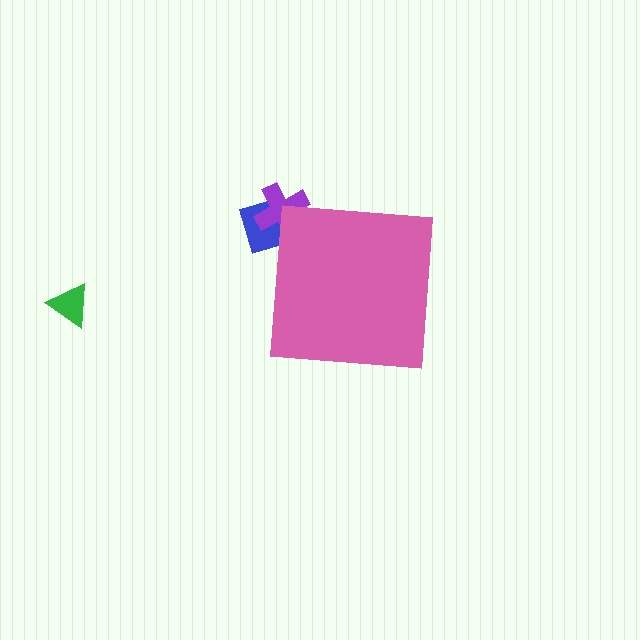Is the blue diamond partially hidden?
Yes, the blue diamond is partially hidden behind the pink square.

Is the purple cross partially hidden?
Yes, the purple cross is partially hidden behind the pink square.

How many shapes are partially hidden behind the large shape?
2 shapes are partially hidden.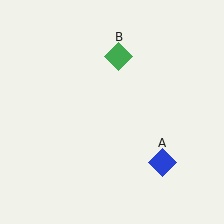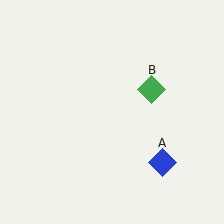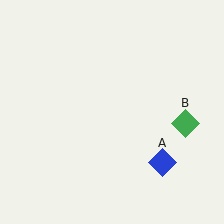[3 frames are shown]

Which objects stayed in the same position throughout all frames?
Blue diamond (object A) remained stationary.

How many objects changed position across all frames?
1 object changed position: green diamond (object B).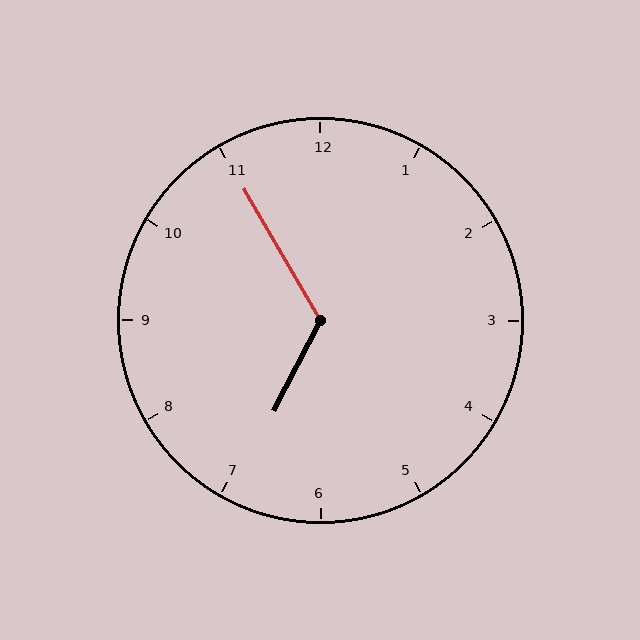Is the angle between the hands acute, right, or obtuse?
It is obtuse.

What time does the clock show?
6:55.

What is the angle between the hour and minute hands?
Approximately 122 degrees.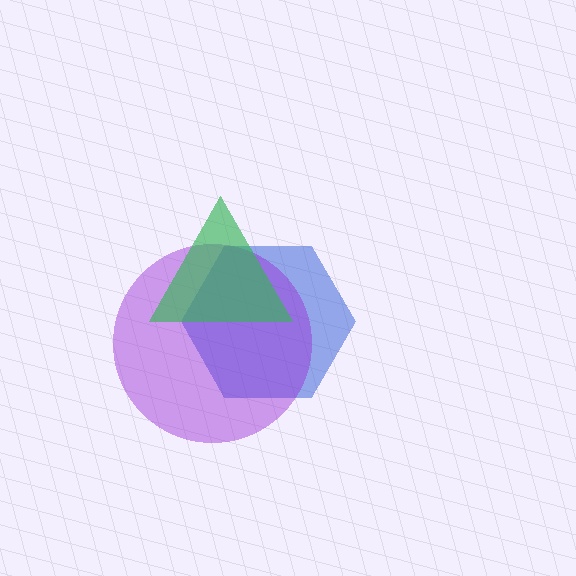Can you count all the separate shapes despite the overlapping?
Yes, there are 3 separate shapes.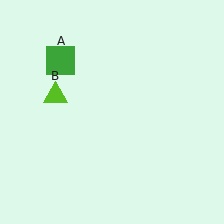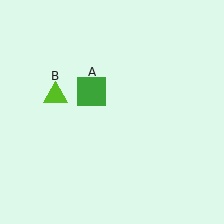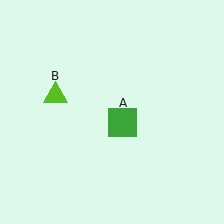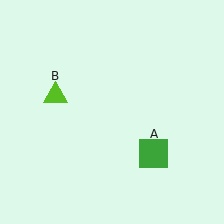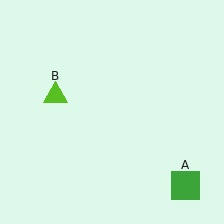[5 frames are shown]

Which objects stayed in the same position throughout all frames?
Lime triangle (object B) remained stationary.